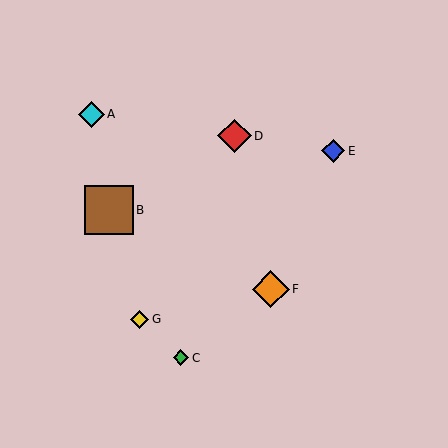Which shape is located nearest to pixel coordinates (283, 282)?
The orange diamond (labeled F) at (271, 289) is nearest to that location.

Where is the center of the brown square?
The center of the brown square is at (109, 210).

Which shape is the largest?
The brown square (labeled B) is the largest.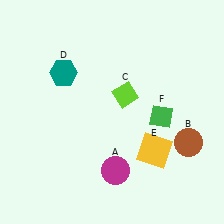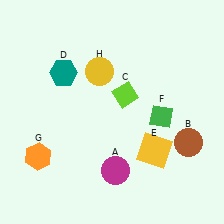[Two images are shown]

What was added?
An orange hexagon (G), a yellow circle (H) were added in Image 2.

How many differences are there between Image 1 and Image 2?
There are 2 differences between the two images.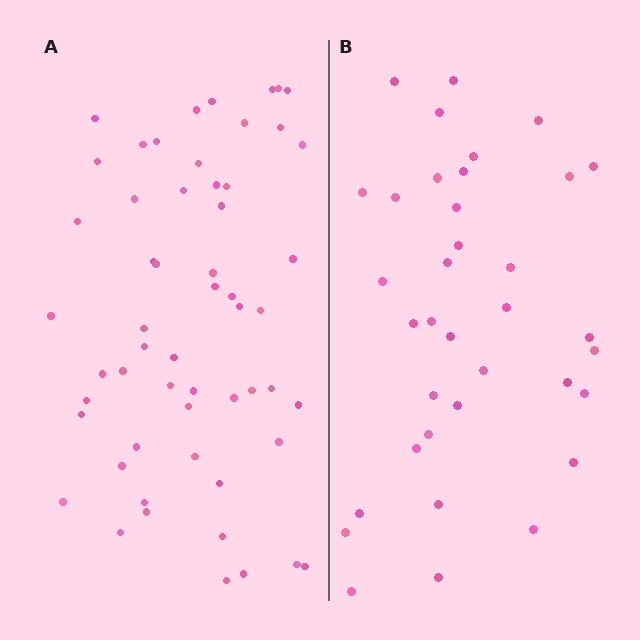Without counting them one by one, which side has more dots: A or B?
Region A (the left region) has more dots.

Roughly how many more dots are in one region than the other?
Region A has approximately 20 more dots than region B.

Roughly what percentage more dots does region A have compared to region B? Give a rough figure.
About 55% more.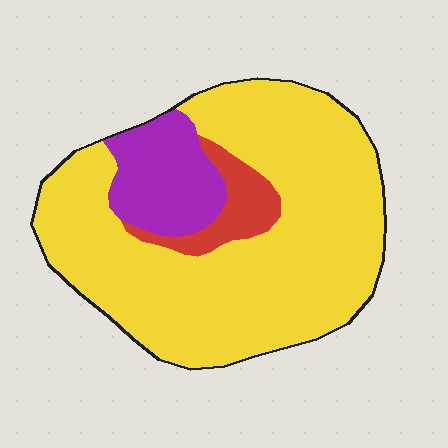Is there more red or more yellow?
Yellow.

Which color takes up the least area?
Red, at roughly 10%.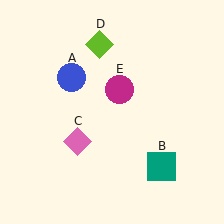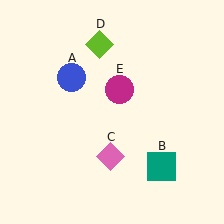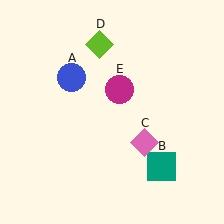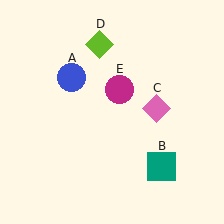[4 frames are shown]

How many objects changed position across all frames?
1 object changed position: pink diamond (object C).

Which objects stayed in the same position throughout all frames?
Blue circle (object A) and teal square (object B) and lime diamond (object D) and magenta circle (object E) remained stationary.